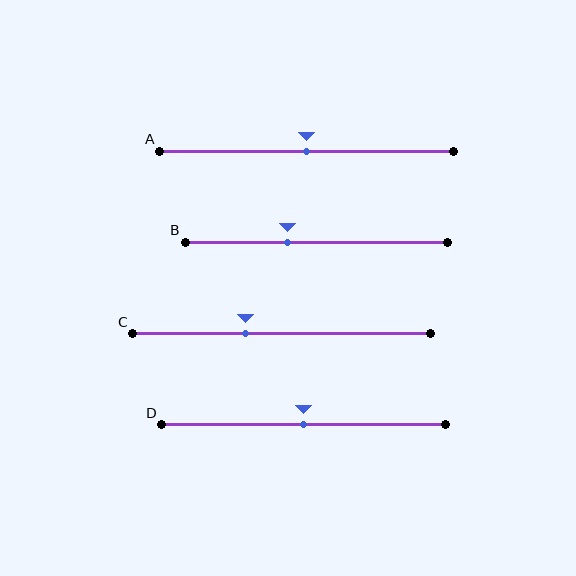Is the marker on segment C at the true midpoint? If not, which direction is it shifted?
No, the marker on segment C is shifted to the left by about 12% of the segment length.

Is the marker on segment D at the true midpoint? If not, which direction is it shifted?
Yes, the marker on segment D is at the true midpoint.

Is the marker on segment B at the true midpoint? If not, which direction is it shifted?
No, the marker on segment B is shifted to the left by about 11% of the segment length.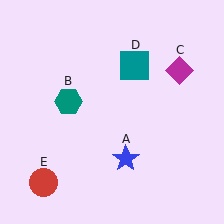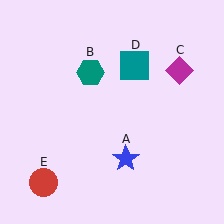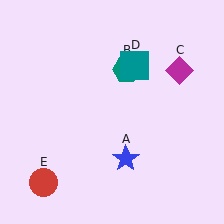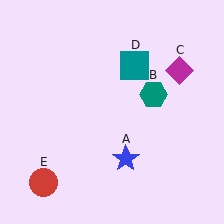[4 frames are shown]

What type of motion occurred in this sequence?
The teal hexagon (object B) rotated clockwise around the center of the scene.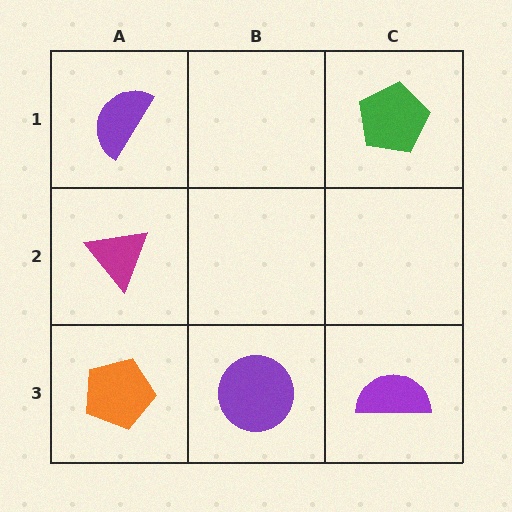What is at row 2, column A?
A magenta triangle.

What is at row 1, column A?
A purple semicircle.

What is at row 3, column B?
A purple circle.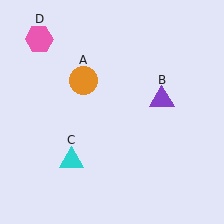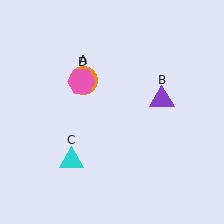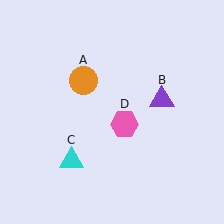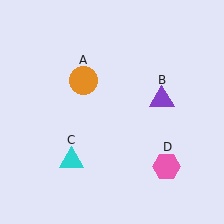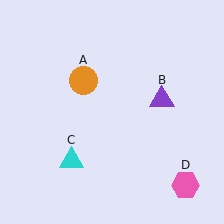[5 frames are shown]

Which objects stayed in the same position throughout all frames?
Orange circle (object A) and purple triangle (object B) and cyan triangle (object C) remained stationary.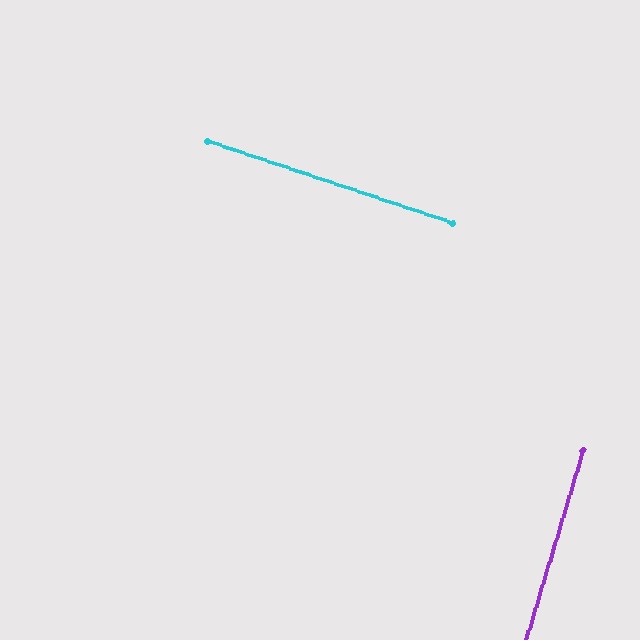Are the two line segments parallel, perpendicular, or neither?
Perpendicular — they meet at approximately 88°.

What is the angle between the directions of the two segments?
Approximately 88 degrees.